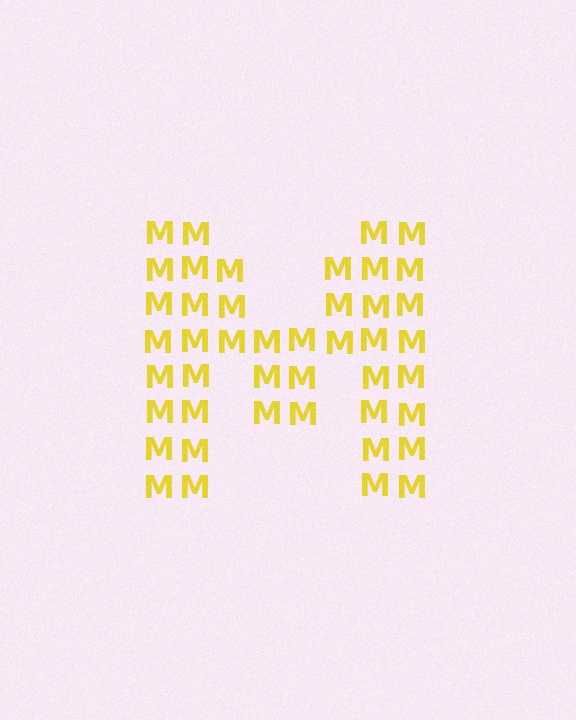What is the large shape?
The large shape is the letter M.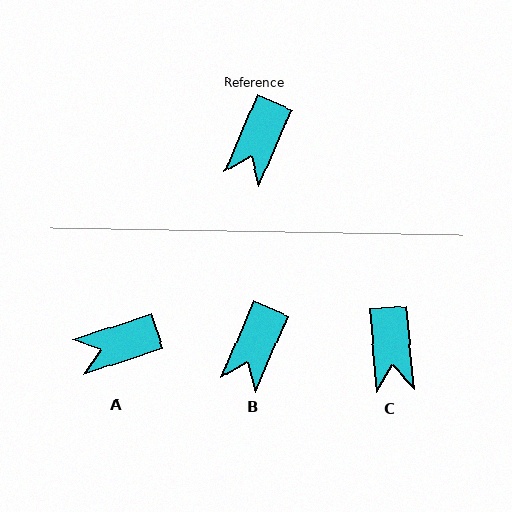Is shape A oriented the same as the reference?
No, it is off by about 49 degrees.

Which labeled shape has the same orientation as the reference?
B.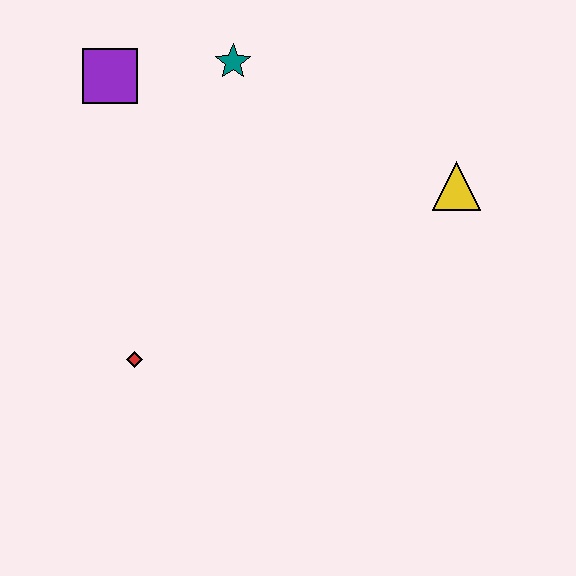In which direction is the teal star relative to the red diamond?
The teal star is above the red diamond.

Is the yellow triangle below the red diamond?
No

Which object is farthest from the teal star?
The red diamond is farthest from the teal star.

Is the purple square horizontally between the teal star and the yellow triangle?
No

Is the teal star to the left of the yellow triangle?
Yes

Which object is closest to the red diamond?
The purple square is closest to the red diamond.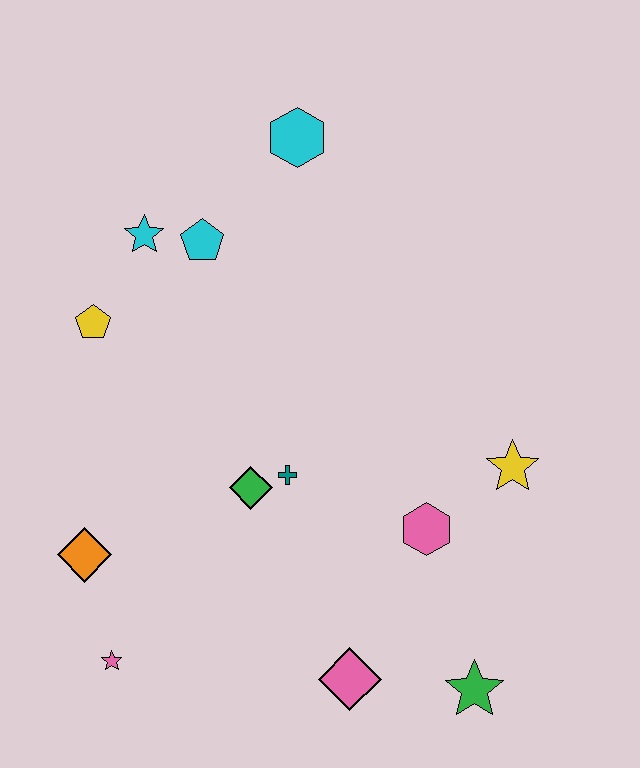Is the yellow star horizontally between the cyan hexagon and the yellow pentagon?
No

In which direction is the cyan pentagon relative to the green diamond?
The cyan pentagon is above the green diamond.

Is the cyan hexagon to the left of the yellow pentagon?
No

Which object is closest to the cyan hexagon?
The cyan pentagon is closest to the cyan hexagon.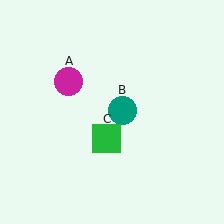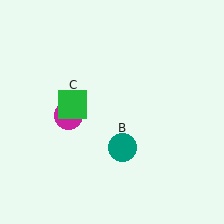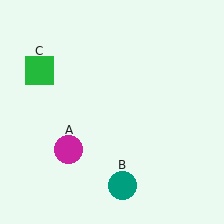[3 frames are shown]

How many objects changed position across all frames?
3 objects changed position: magenta circle (object A), teal circle (object B), green square (object C).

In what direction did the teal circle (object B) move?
The teal circle (object B) moved down.